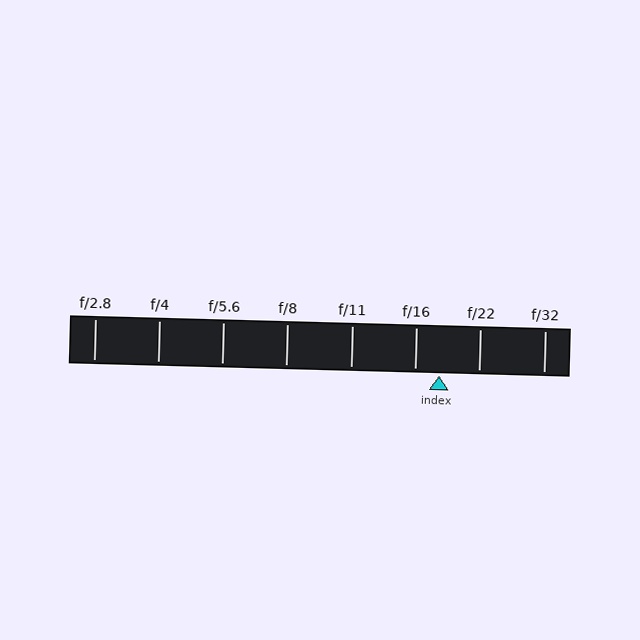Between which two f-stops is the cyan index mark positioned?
The index mark is between f/16 and f/22.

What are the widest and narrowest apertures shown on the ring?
The widest aperture shown is f/2.8 and the narrowest is f/32.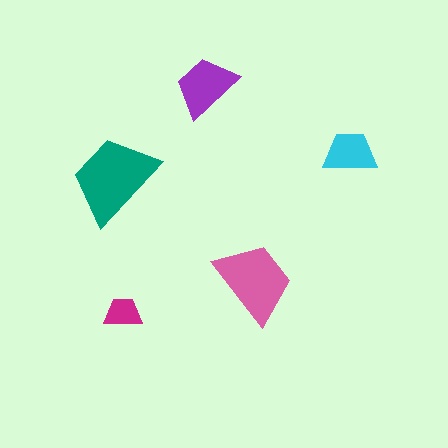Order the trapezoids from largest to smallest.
the teal one, the pink one, the purple one, the cyan one, the magenta one.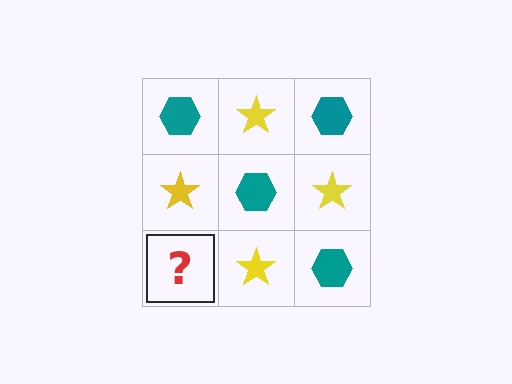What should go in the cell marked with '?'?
The missing cell should contain a teal hexagon.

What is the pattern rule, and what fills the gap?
The rule is that it alternates teal hexagon and yellow star in a checkerboard pattern. The gap should be filled with a teal hexagon.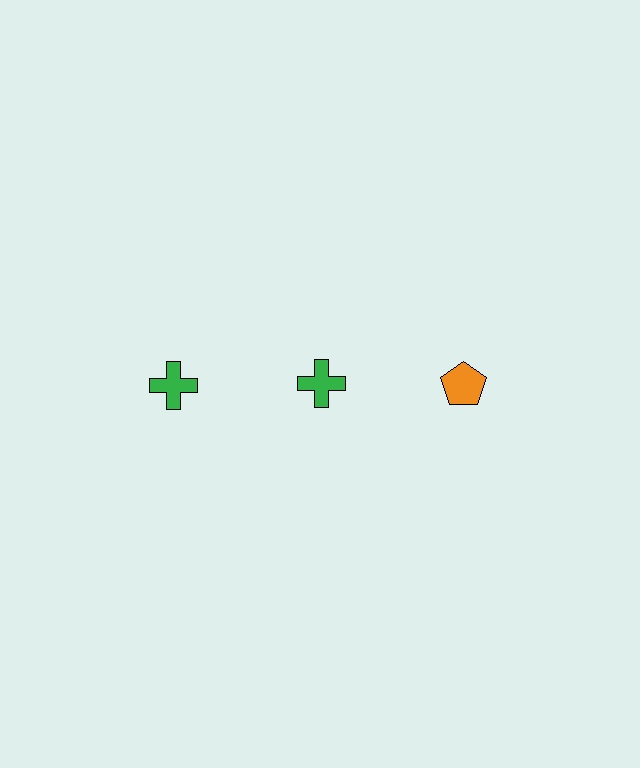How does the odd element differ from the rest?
It differs in both color (orange instead of green) and shape (pentagon instead of cross).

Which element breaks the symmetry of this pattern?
The orange pentagon in the top row, center column breaks the symmetry. All other shapes are green crosses.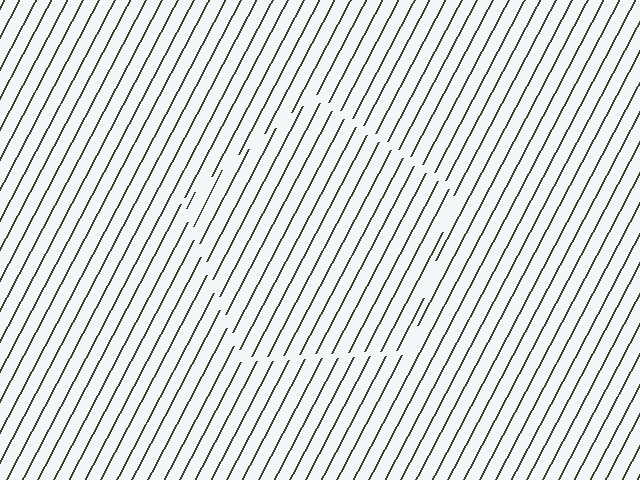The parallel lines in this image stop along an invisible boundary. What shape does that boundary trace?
An illusory pentagon. The interior of the shape contains the same grating, shifted by half a period — the contour is defined by the phase discontinuity where line-ends from the inner and outer gratings abut.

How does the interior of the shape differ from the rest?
The interior of the shape contains the same grating, shifted by half a period — the contour is defined by the phase discontinuity where line-ends from the inner and outer gratings abut.